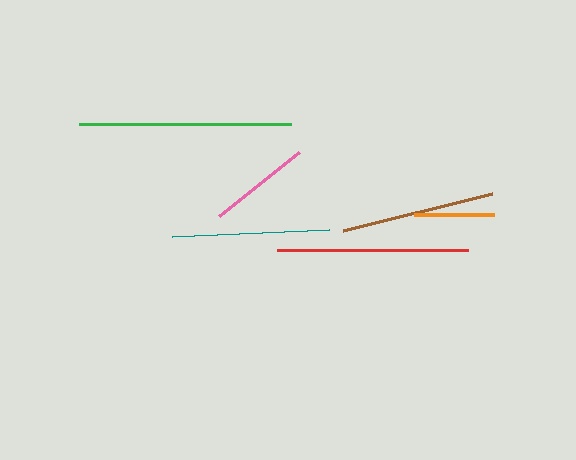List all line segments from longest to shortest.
From longest to shortest: green, red, teal, brown, pink, orange.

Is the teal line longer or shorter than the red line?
The red line is longer than the teal line.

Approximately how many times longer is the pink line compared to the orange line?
The pink line is approximately 1.3 times the length of the orange line.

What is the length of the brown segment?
The brown segment is approximately 154 pixels long.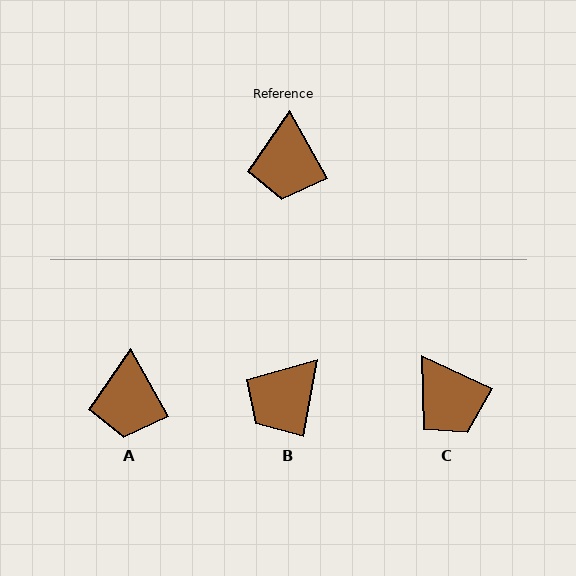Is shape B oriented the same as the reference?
No, it is off by about 40 degrees.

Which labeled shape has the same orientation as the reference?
A.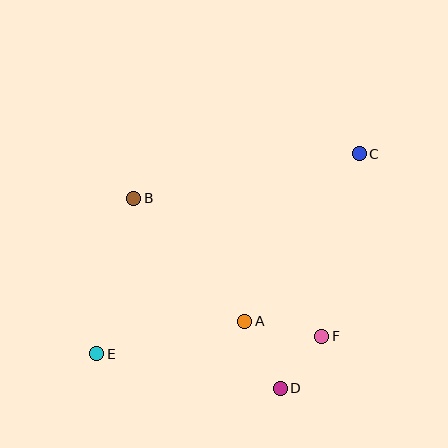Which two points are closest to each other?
Points D and F are closest to each other.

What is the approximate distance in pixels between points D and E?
The distance between D and E is approximately 187 pixels.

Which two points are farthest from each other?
Points C and E are farthest from each other.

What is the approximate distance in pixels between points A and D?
The distance between A and D is approximately 75 pixels.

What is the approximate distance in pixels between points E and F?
The distance between E and F is approximately 226 pixels.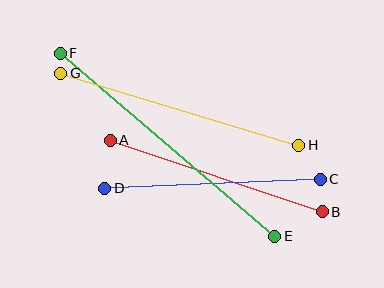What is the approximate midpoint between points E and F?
The midpoint is at approximately (168, 145) pixels.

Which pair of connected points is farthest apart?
Points E and F are farthest apart.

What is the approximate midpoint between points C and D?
The midpoint is at approximately (213, 184) pixels.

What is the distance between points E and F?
The distance is approximately 282 pixels.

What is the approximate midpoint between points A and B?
The midpoint is at approximately (216, 176) pixels.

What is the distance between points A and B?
The distance is approximately 224 pixels.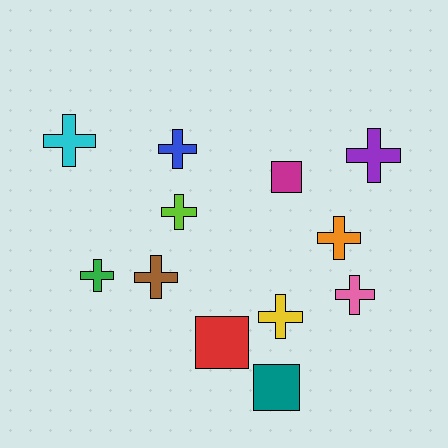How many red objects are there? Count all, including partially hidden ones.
There is 1 red object.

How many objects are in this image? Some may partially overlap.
There are 12 objects.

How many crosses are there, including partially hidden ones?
There are 9 crosses.